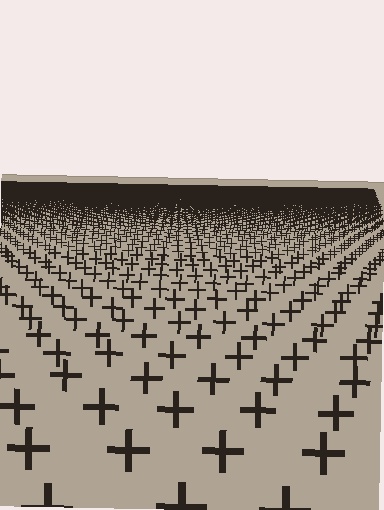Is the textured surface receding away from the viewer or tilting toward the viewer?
The surface is receding away from the viewer. Texture elements get smaller and denser toward the top.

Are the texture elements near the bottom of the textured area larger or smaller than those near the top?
Larger. Near the bottom, elements are closer to the viewer and appear at a bigger on-screen size.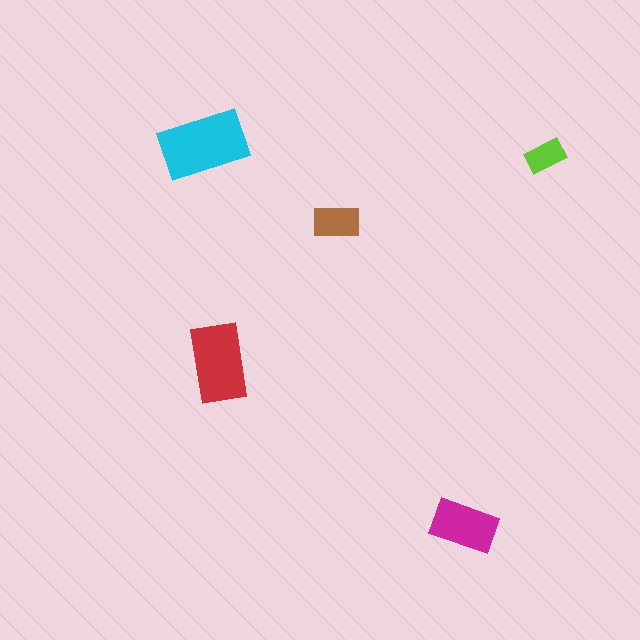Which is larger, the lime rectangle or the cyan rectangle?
The cyan one.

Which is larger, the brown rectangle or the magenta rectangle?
The magenta one.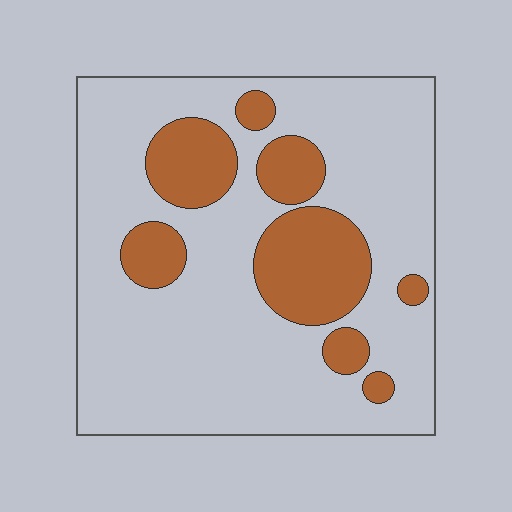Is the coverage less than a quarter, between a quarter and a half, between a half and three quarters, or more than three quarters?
Less than a quarter.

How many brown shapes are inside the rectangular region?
8.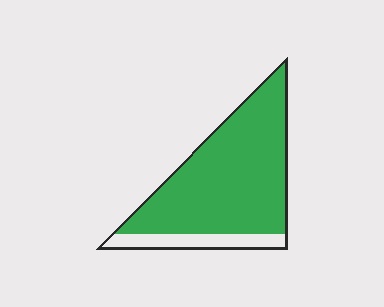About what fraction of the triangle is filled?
About five sixths (5/6).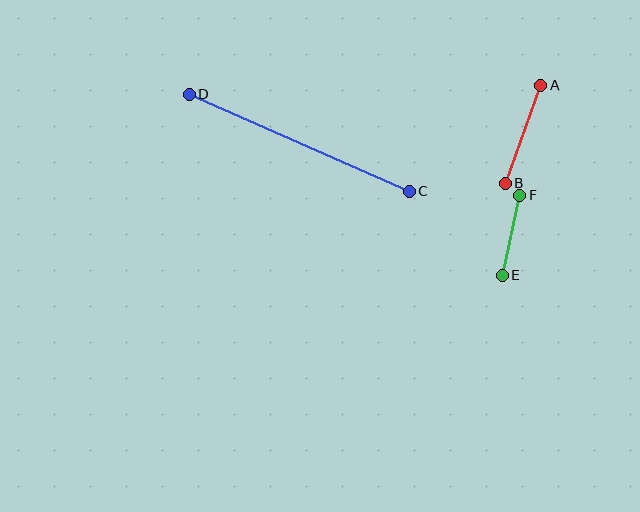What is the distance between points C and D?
The distance is approximately 240 pixels.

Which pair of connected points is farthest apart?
Points C and D are farthest apart.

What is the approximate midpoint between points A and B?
The midpoint is at approximately (523, 134) pixels.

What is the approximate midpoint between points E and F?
The midpoint is at approximately (511, 235) pixels.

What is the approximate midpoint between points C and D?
The midpoint is at approximately (299, 143) pixels.